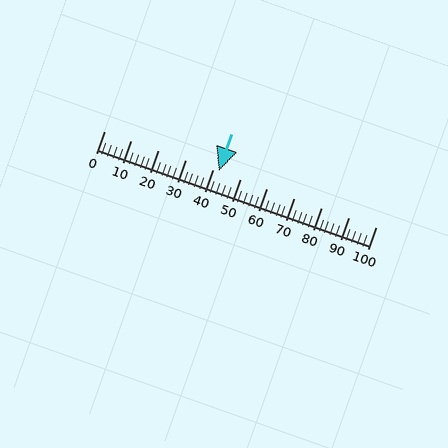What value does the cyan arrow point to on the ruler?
The cyan arrow points to approximately 42.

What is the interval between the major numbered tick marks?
The major tick marks are spaced 10 units apart.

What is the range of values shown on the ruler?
The ruler shows values from 0 to 100.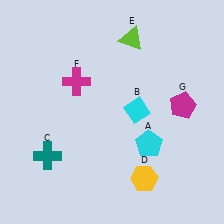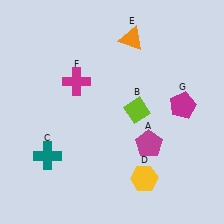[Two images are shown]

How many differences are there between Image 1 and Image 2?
There are 3 differences between the two images.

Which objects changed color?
A changed from cyan to magenta. B changed from cyan to lime. E changed from lime to orange.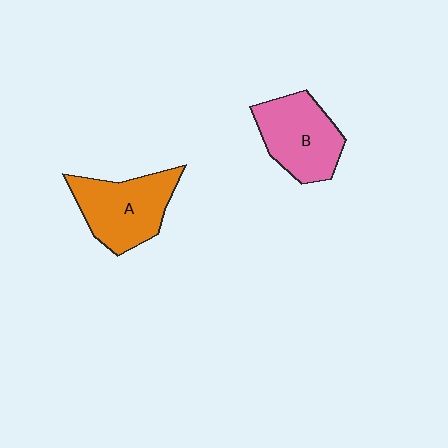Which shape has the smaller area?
Shape B (pink).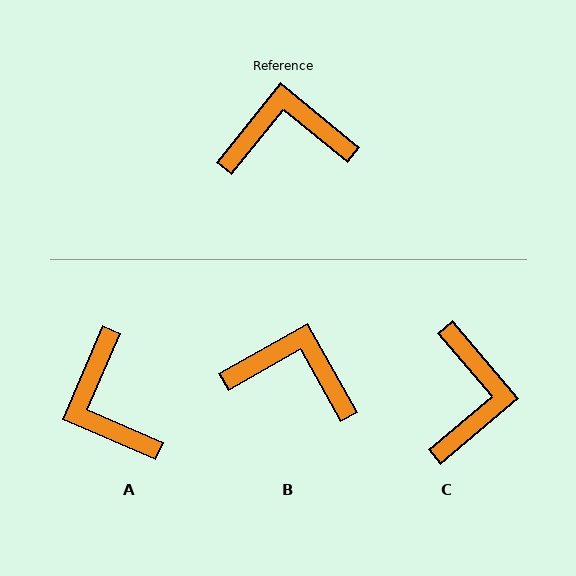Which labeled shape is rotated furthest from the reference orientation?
A, about 106 degrees away.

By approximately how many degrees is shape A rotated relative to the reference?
Approximately 106 degrees counter-clockwise.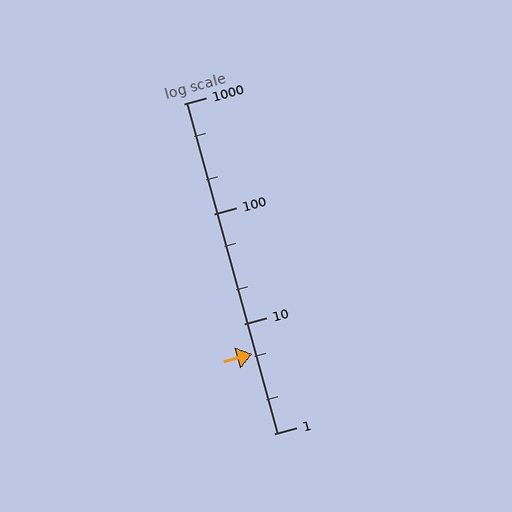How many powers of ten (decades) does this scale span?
The scale spans 3 decades, from 1 to 1000.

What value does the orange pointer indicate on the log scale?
The pointer indicates approximately 5.3.